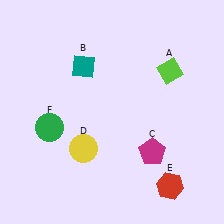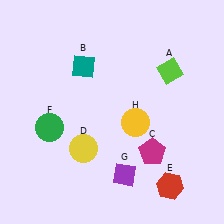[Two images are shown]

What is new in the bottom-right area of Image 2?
A yellow circle (H) was added in the bottom-right area of Image 2.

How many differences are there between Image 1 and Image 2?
There are 2 differences between the two images.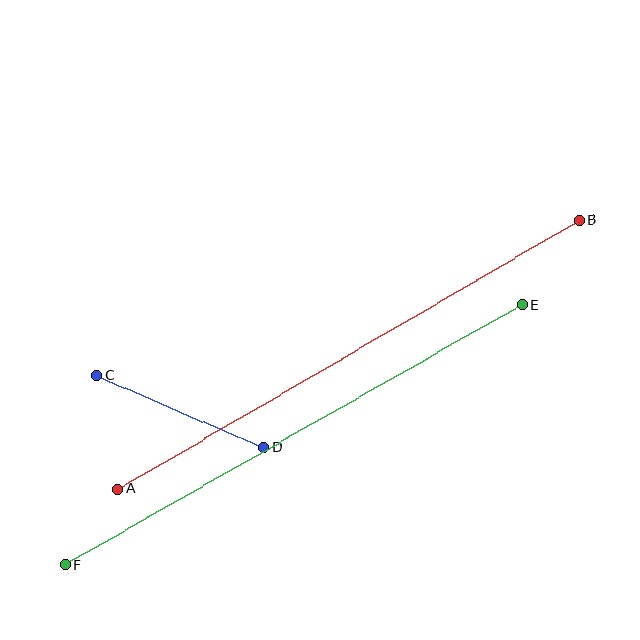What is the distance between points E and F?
The distance is approximately 525 pixels.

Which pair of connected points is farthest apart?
Points A and B are farthest apart.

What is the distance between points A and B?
The distance is approximately 534 pixels.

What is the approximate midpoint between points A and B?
The midpoint is at approximately (349, 354) pixels.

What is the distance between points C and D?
The distance is approximately 182 pixels.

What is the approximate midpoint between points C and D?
The midpoint is at approximately (180, 411) pixels.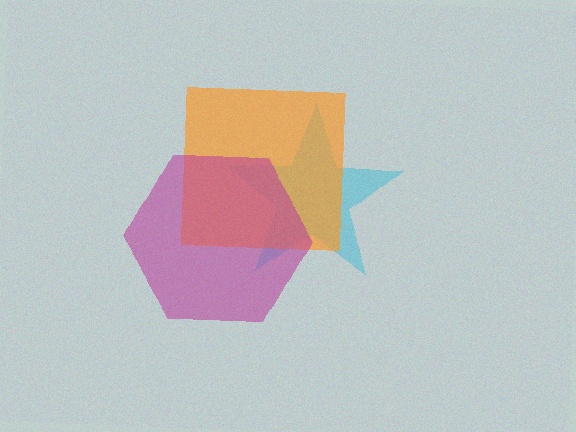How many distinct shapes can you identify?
There are 3 distinct shapes: a cyan star, an orange square, a magenta hexagon.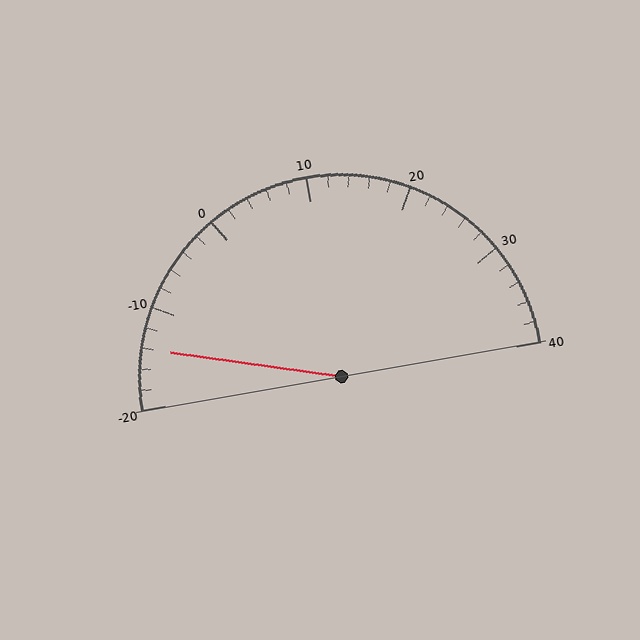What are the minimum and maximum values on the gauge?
The gauge ranges from -20 to 40.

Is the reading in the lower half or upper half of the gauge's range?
The reading is in the lower half of the range (-20 to 40).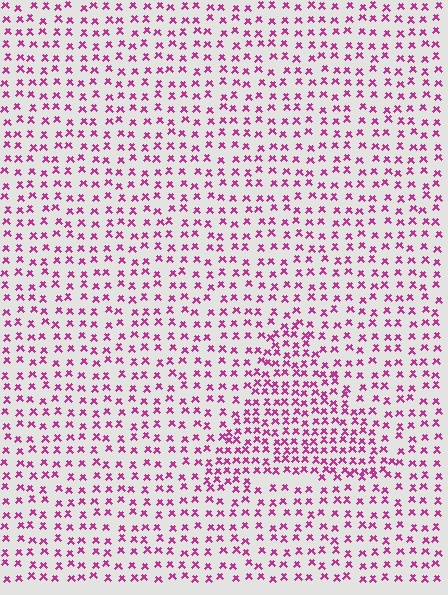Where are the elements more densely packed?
The elements are more densely packed inside the triangle boundary.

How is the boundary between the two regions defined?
The boundary is defined by a change in element density (approximately 1.7x ratio). All elements are the same color, size, and shape.